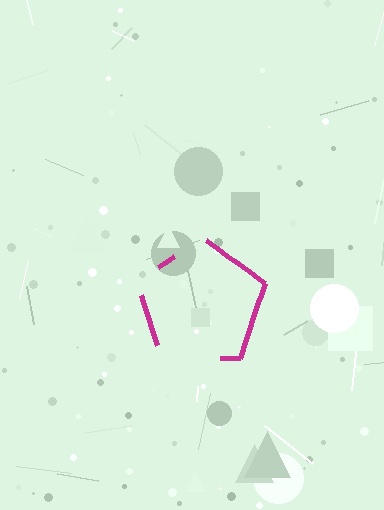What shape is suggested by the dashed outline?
The dashed outline suggests a pentagon.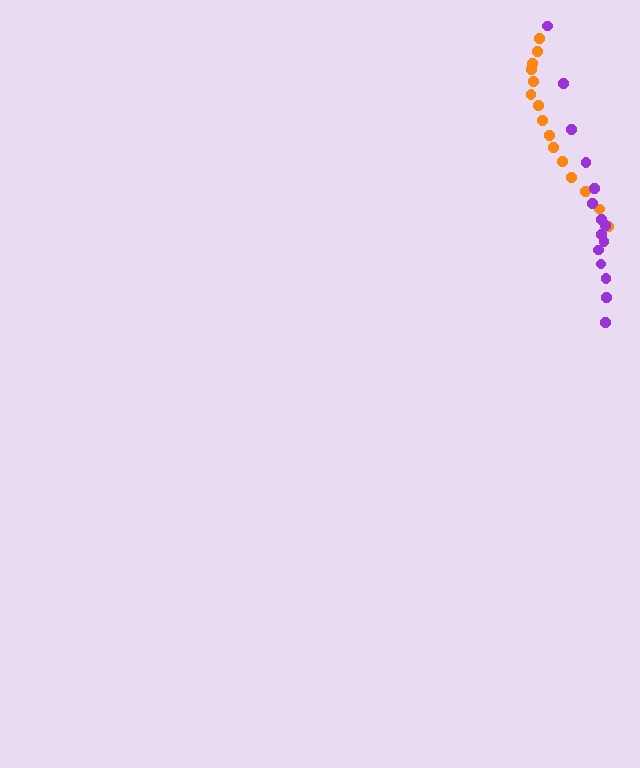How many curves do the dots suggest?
There are 2 distinct paths.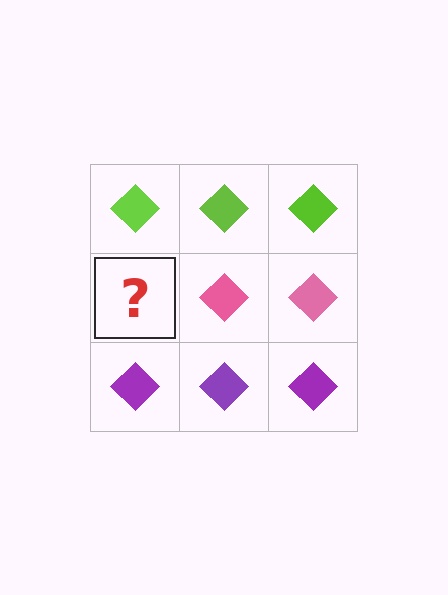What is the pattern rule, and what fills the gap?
The rule is that each row has a consistent color. The gap should be filled with a pink diamond.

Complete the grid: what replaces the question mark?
The question mark should be replaced with a pink diamond.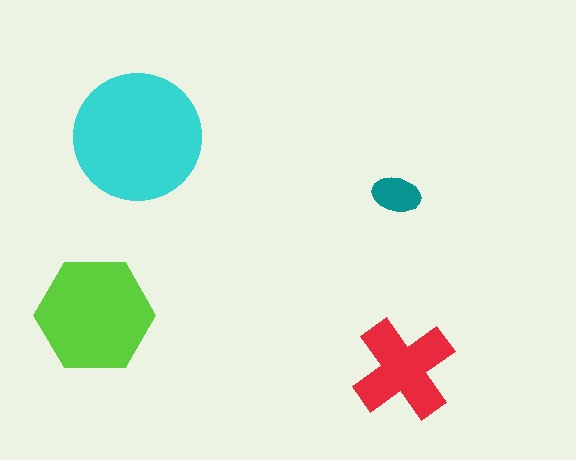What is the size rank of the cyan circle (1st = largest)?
1st.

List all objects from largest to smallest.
The cyan circle, the lime hexagon, the red cross, the teal ellipse.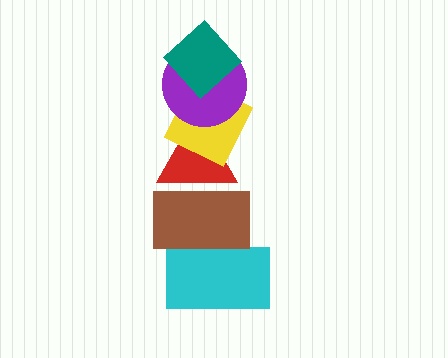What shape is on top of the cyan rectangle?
The brown rectangle is on top of the cyan rectangle.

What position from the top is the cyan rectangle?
The cyan rectangle is 6th from the top.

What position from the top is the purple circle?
The purple circle is 2nd from the top.